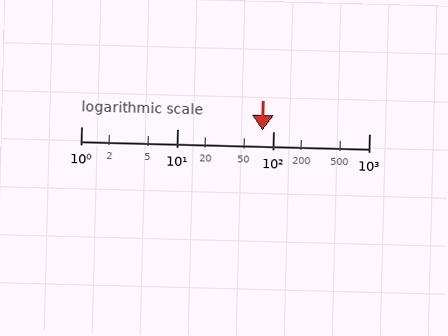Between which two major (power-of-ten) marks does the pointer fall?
The pointer is between 10 and 100.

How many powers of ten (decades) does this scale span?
The scale spans 3 decades, from 1 to 1000.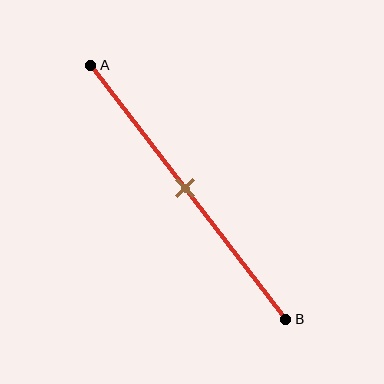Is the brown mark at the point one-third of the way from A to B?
No, the mark is at about 50% from A, not at the 33% one-third point.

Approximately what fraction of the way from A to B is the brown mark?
The brown mark is approximately 50% of the way from A to B.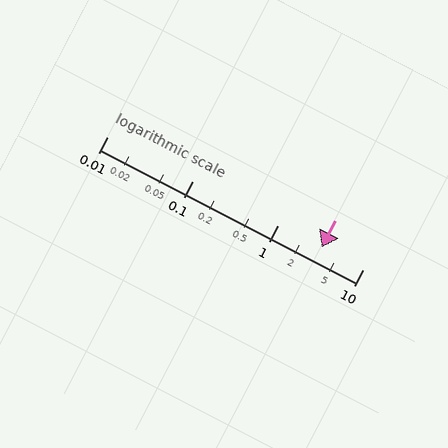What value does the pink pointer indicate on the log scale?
The pointer indicates approximately 3.3.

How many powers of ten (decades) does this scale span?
The scale spans 3 decades, from 0.01 to 10.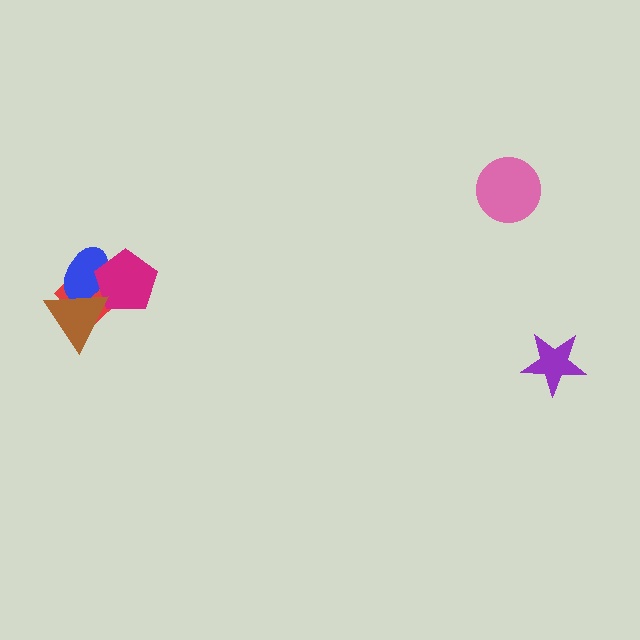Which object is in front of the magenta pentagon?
The brown triangle is in front of the magenta pentagon.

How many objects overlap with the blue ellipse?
3 objects overlap with the blue ellipse.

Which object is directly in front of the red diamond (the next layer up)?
The blue ellipse is directly in front of the red diamond.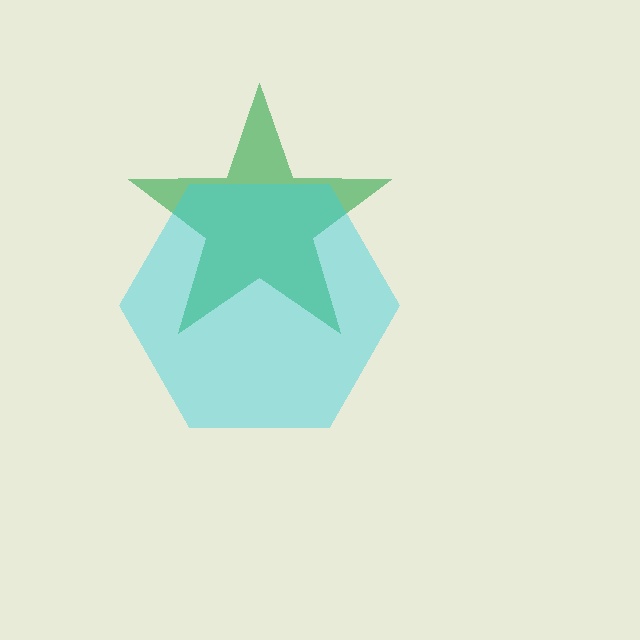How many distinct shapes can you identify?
There are 2 distinct shapes: a green star, a cyan hexagon.